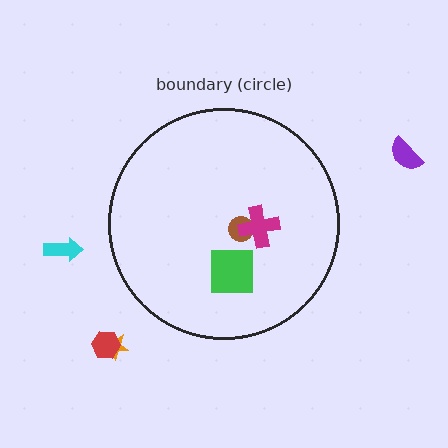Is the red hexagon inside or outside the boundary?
Outside.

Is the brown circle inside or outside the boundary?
Inside.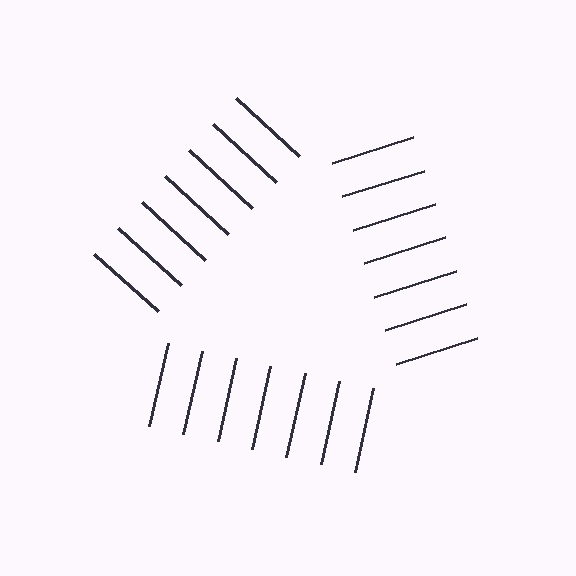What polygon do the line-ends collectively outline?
An illusory triangle — the line segments terminate on its edges but no continuous stroke is drawn.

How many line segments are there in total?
21 — 7 along each of the 3 edges.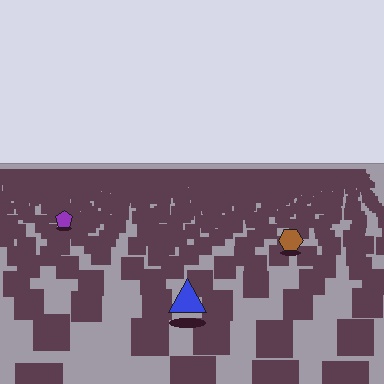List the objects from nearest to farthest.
From nearest to farthest: the blue triangle, the brown hexagon, the purple pentagon.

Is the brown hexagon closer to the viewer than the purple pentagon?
Yes. The brown hexagon is closer — you can tell from the texture gradient: the ground texture is coarser near it.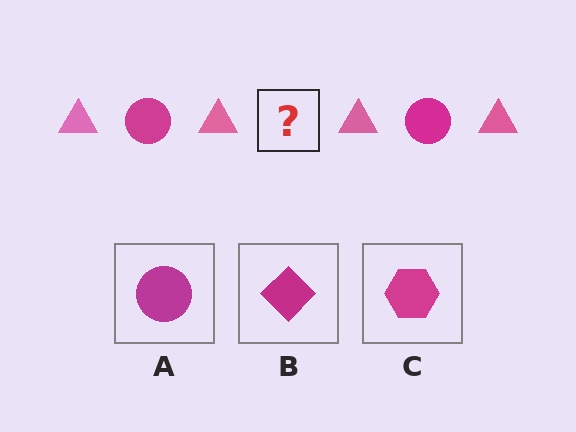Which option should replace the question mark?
Option A.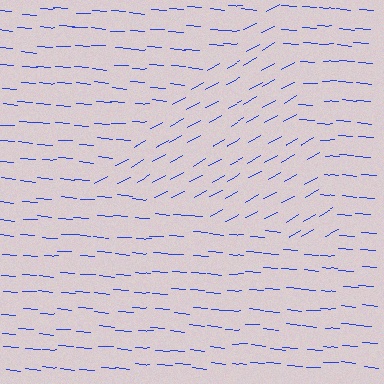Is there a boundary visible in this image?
Yes, there is a texture boundary formed by a change in line orientation.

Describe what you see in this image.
The image is filled with small blue line segments. A triangle region in the image has lines oriented differently from the surrounding lines, creating a visible texture boundary.